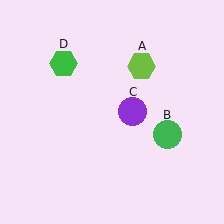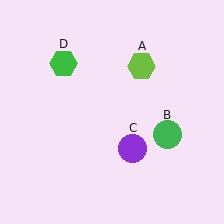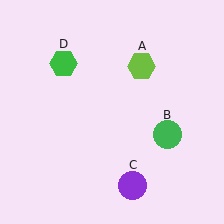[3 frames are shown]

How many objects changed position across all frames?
1 object changed position: purple circle (object C).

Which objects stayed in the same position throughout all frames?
Lime hexagon (object A) and green circle (object B) and green hexagon (object D) remained stationary.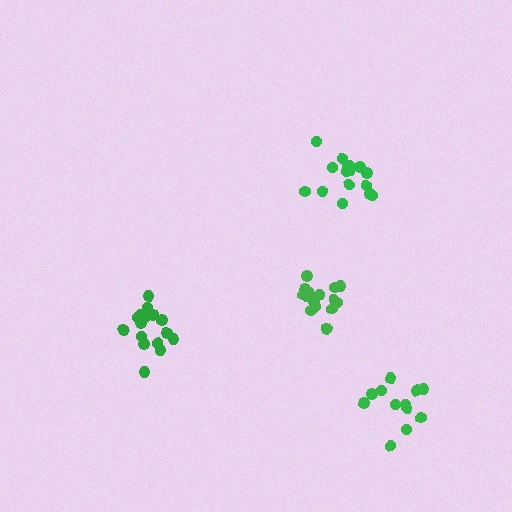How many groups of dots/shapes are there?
There are 4 groups.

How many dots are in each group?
Group 1: 17 dots, Group 2: 12 dots, Group 3: 17 dots, Group 4: 16 dots (62 total).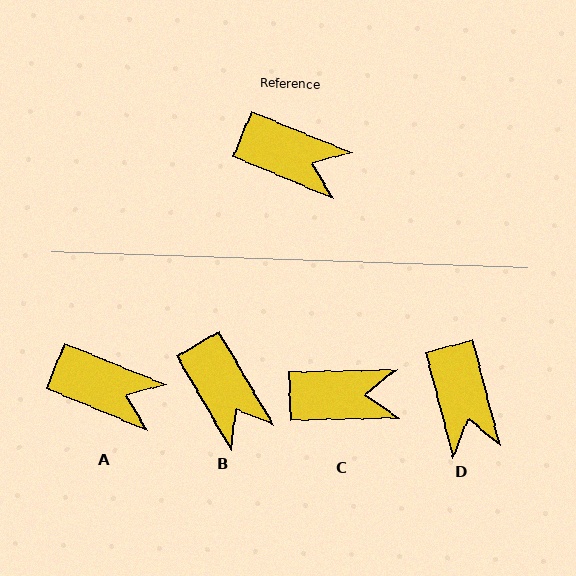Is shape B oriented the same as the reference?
No, it is off by about 37 degrees.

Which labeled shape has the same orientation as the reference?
A.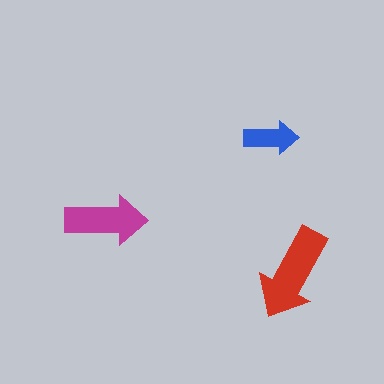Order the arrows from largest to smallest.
the red one, the magenta one, the blue one.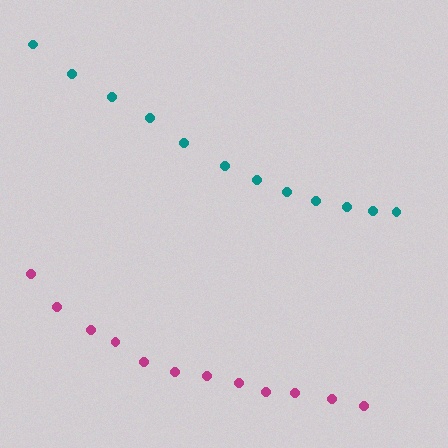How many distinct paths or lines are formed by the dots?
There are 2 distinct paths.